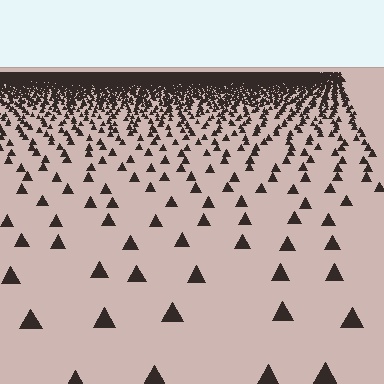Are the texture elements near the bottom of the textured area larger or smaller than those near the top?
Larger. Near the bottom, elements are closer to the viewer and appear at a bigger on-screen size.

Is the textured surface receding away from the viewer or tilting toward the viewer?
The surface is receding away from the viewer. Texture elements get smaller and denser toward the top.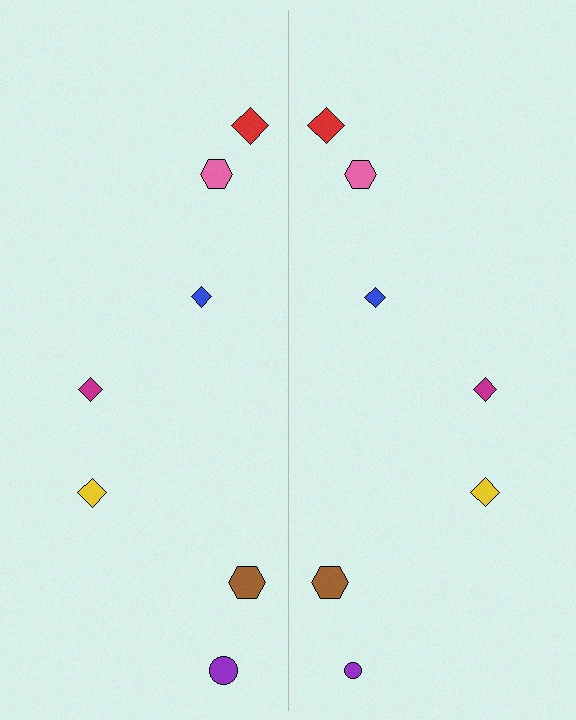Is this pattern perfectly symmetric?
No, the pattern is not perfectly symmetric. The purple circle on the right side has a different size than its mirror counterpart.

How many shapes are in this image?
There are 14 shapes in this image.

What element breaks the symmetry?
The purple circle on the right side has a different size than its mirror counterpart.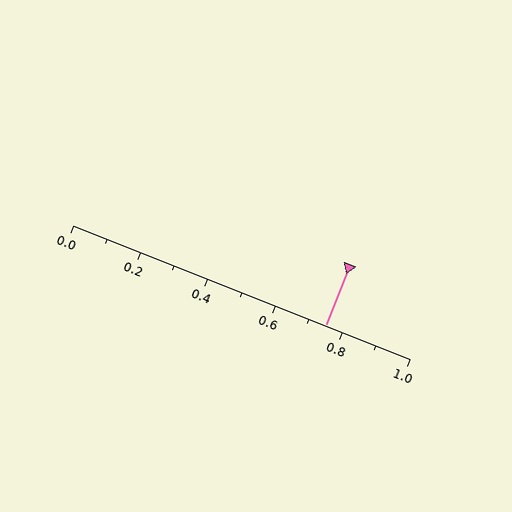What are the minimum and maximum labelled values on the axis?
The axis runs from 0.0 to 1.0.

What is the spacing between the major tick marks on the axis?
The major ticks are spaced 0.2 apart.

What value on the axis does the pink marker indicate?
The marker indicates approximately 0.75.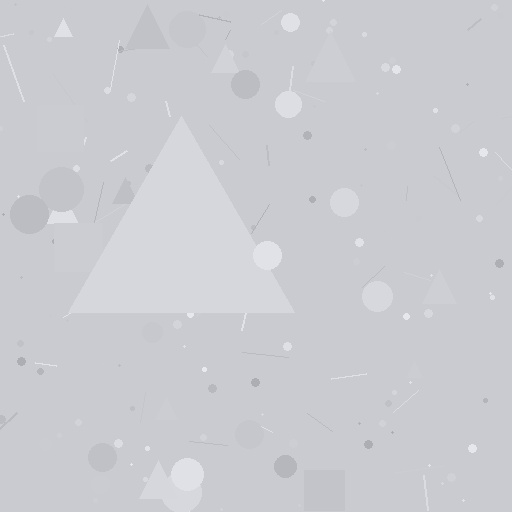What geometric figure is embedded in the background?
A triangle is embedded in the background.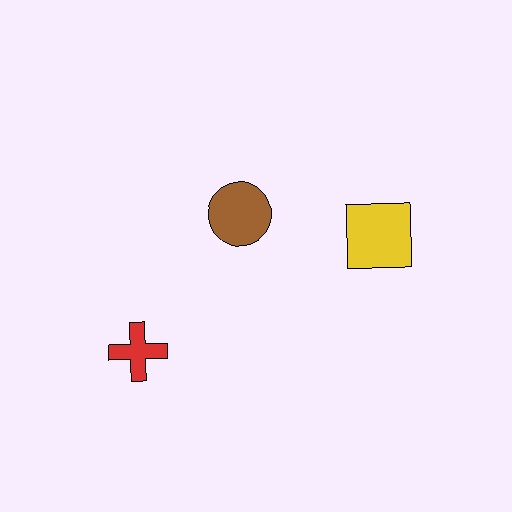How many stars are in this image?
There are no stars.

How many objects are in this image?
There are 3 objects.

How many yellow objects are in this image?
There is 1 yellow object.